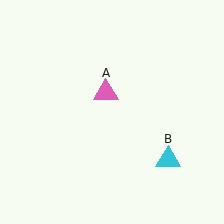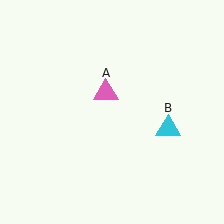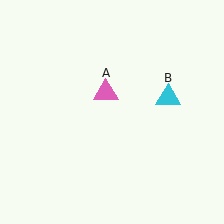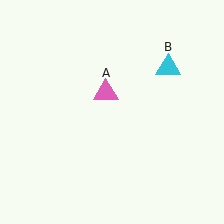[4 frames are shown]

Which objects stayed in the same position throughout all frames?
Pink triangle (object A) remained stationary.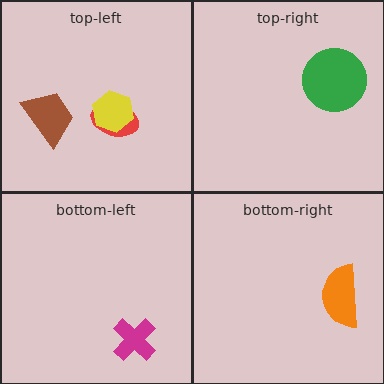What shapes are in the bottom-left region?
The magenta cross.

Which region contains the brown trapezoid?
The top-left region.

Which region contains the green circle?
The top-right region.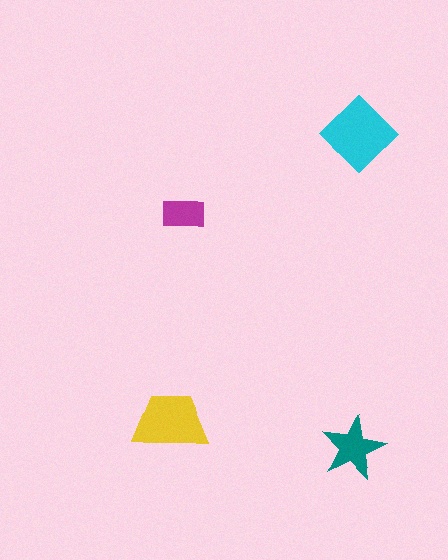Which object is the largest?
The cyan diamond.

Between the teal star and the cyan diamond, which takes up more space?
The cyan diamond.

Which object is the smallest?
The magenta rectangle.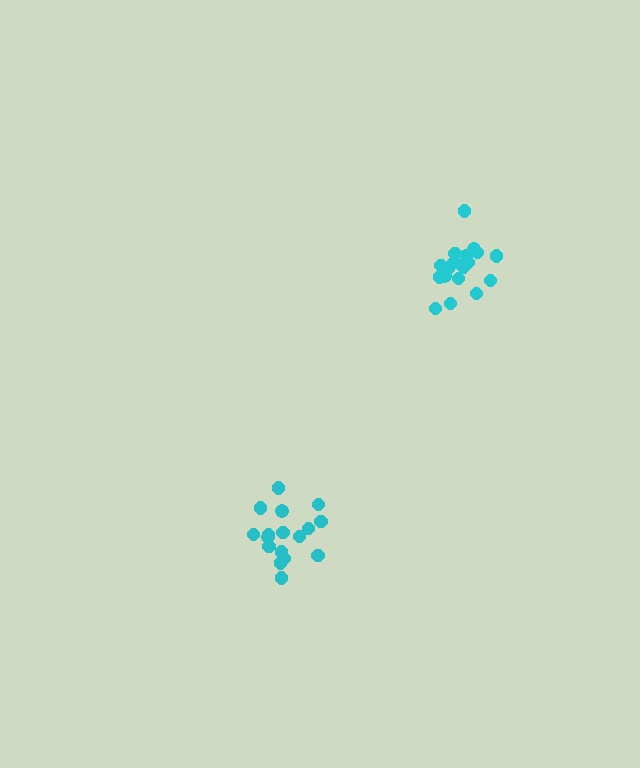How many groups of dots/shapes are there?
There are 2 groups.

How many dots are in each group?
Group 1: 17 dots, Group 2: 18 dots (35 total).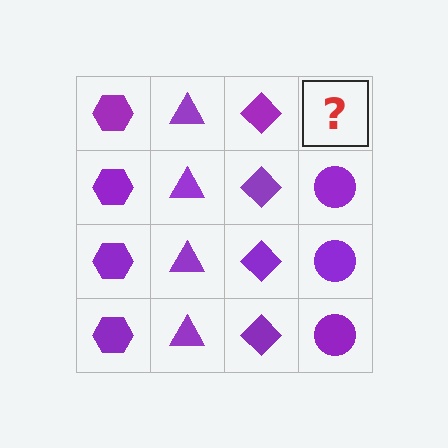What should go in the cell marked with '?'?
The missing cell should contain a purple circle.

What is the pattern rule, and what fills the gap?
The rule is that each column has a consistent shape. The gap should be filled with a purple circle.